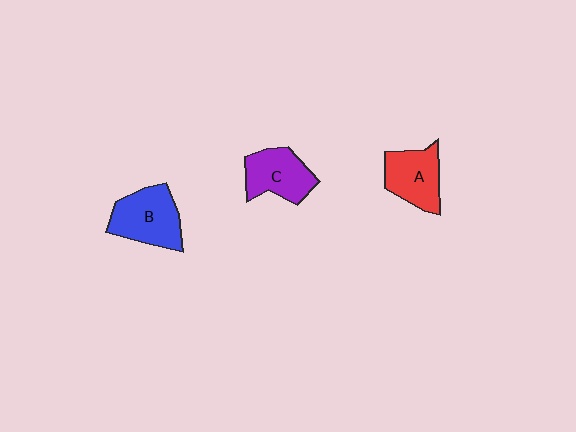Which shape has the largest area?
Shape B (blue).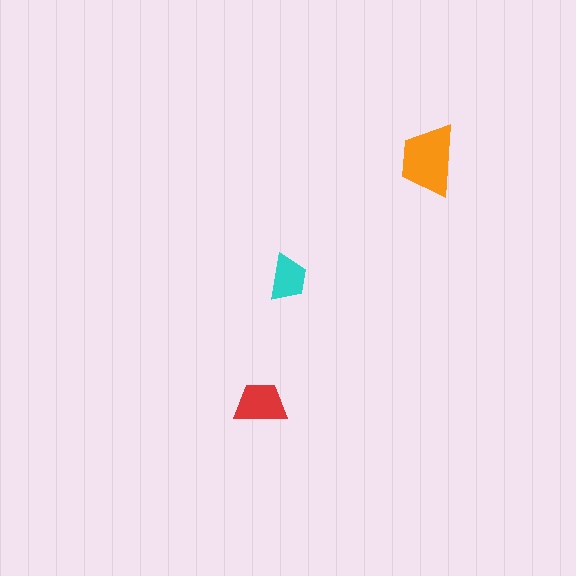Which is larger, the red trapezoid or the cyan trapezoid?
The red one.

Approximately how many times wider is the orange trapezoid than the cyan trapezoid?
About 1.5 times wider.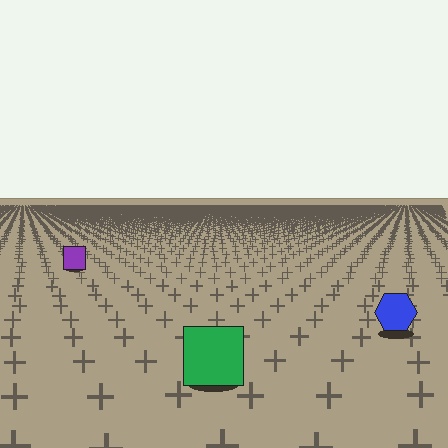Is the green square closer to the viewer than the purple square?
Yes. The green square is closer — you can tell from the texture gradient: the ground texture is coarser near it.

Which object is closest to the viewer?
The green square is closest. The texture marks near it are larger and more spread out.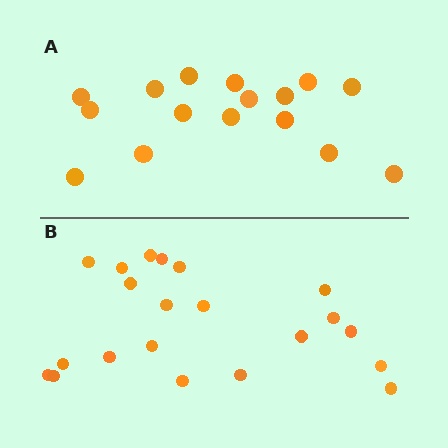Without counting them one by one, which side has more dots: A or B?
Region B (the bottom region) has more dots.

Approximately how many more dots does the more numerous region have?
Region B has about 5 more dots than region A.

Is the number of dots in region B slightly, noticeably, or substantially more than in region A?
Region B has noticeably more, but not dramatically so. The ratio is roughly 1.3 to 1.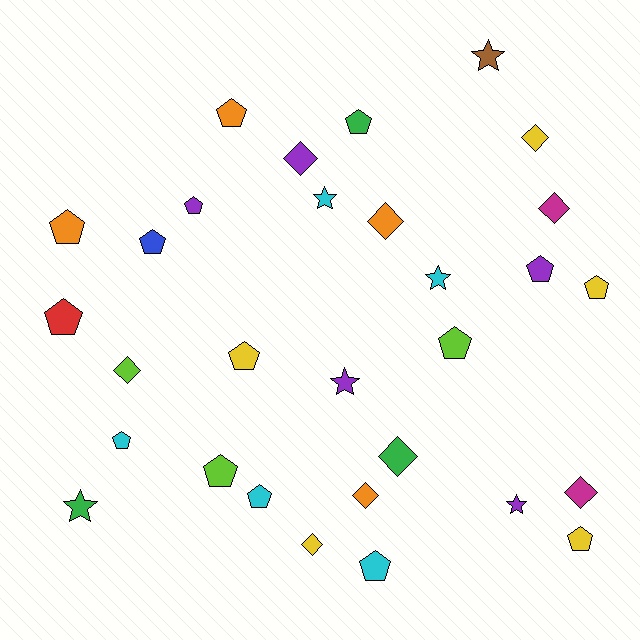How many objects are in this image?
There are 30 objects.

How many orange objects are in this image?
There are 4 orange objects.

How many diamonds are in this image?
There are 9 diamonds.